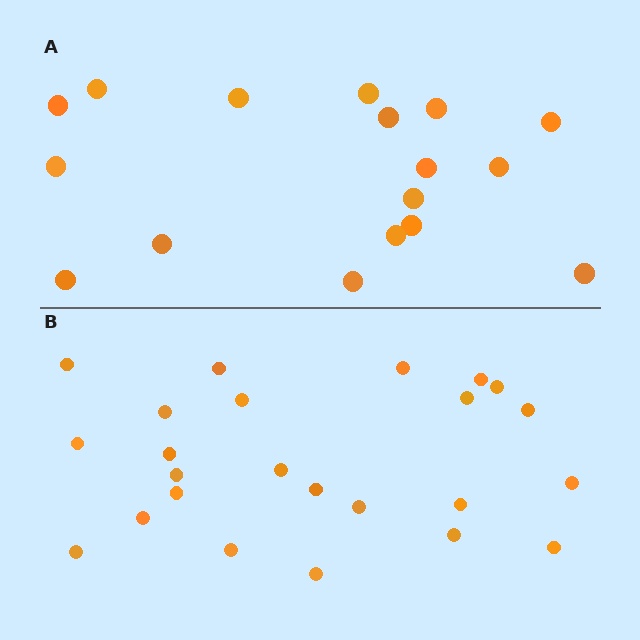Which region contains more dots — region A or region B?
Region B (the bottom region) has more dots.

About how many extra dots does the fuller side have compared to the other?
Region B has roughly 8 or so more dots than region A.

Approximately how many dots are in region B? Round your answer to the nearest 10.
About 20 dots. (The exact count is 24, which rounds to 20.)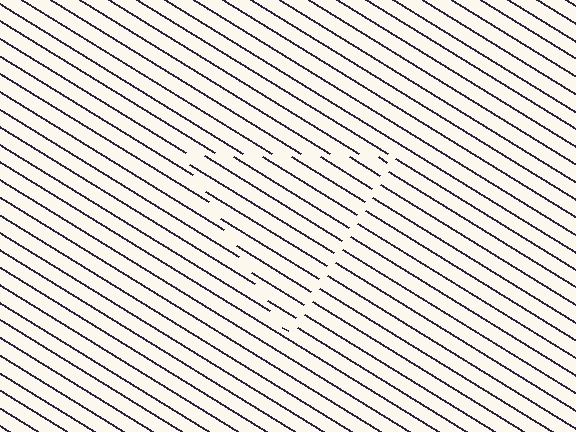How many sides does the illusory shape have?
3 sides — the line-ends trace a triangle.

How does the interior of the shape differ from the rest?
The interior of the shape contains the same grating, shifted by half a period — the contour is defined by the phase discontinuity where line-ends from the inner and outer gratings abut.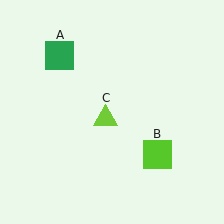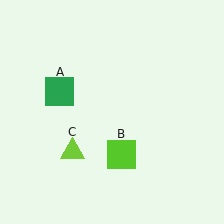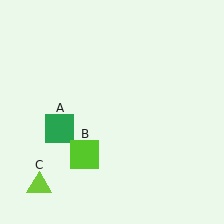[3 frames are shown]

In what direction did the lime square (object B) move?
The lime square (object B) moved left.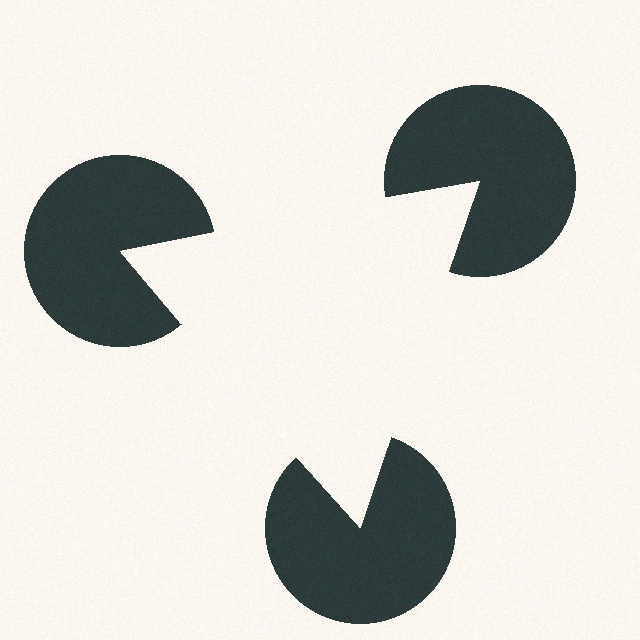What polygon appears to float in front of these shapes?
An illusory triangle — its edges are inferred from the aligned wedge cuts in the pac-man discs, not physically drawn.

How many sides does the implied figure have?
3 sides.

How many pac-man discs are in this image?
There are 3 — one at each vertex of the illusory triangle.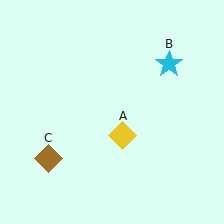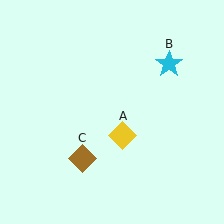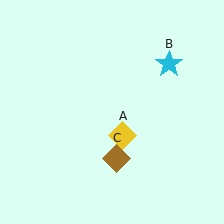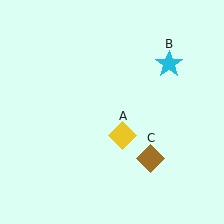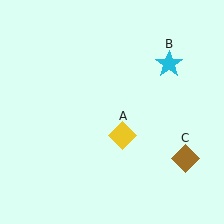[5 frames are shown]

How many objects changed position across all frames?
1 object changed position: brown diamond (object C).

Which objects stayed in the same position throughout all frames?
Yellow diamond (object A) and cyan star (object B) remained stationary.